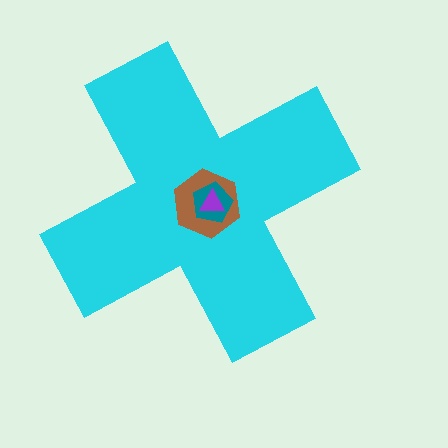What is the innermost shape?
The purple triangle.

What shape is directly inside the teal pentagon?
The purple triangle.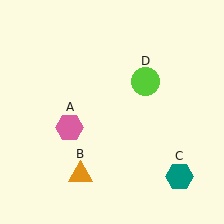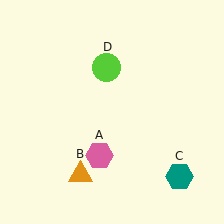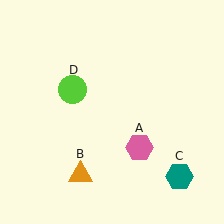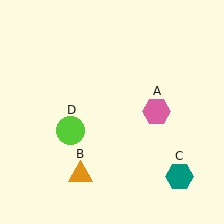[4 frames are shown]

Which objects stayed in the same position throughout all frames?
Orange triangle (object B) and teal hexagon (object C) remained stationary.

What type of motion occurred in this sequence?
The pink hexagon (object A), lime circle (object D) rotated counterclockwise around the center of the scene.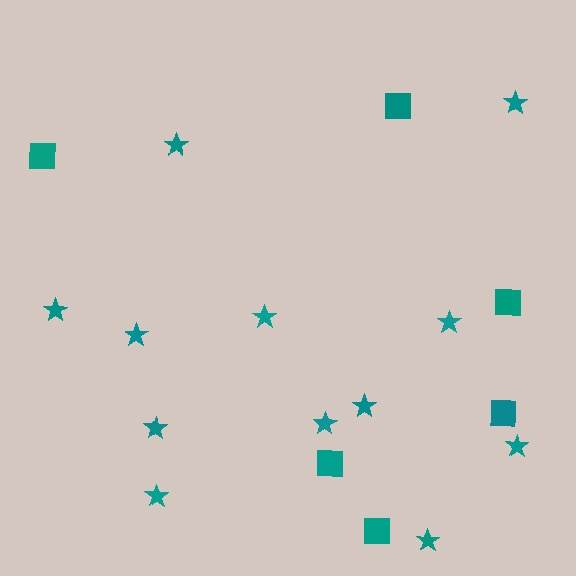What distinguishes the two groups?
There are 2 groups: one group of stars (12) and one group of squares (6).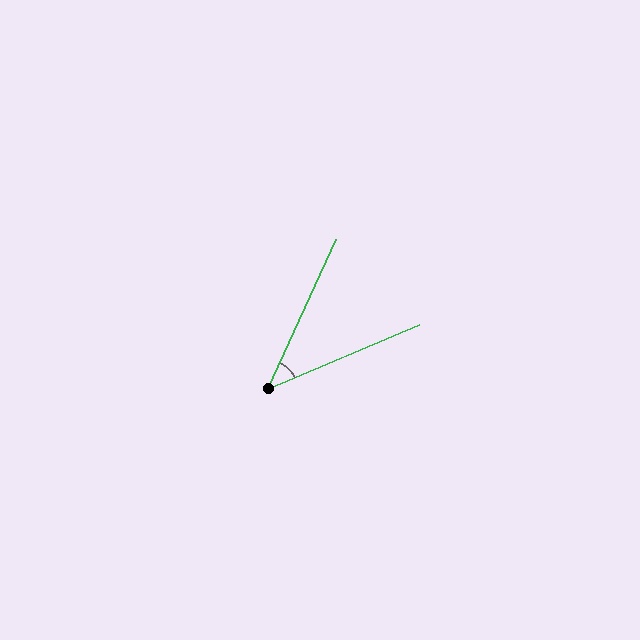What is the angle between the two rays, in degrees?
Approximately 43 degrees.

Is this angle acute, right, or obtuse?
It is acute.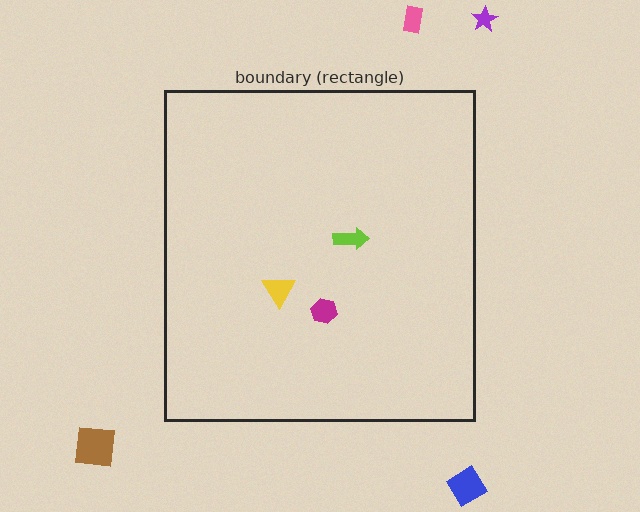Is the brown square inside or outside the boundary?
Outside.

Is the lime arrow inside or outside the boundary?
Inside.